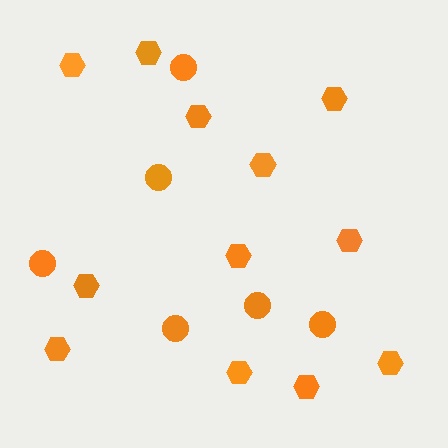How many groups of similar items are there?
There are 2 groups: one group of hexagons (12) and one group of circles (6).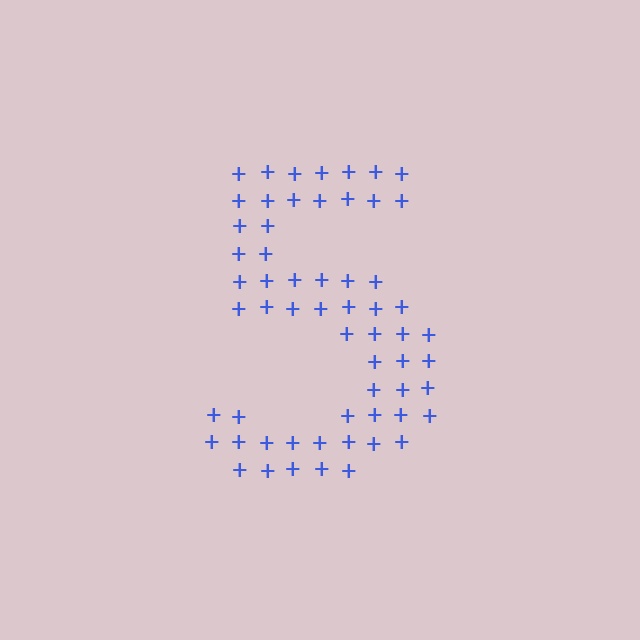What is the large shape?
The large shape is the digit 5.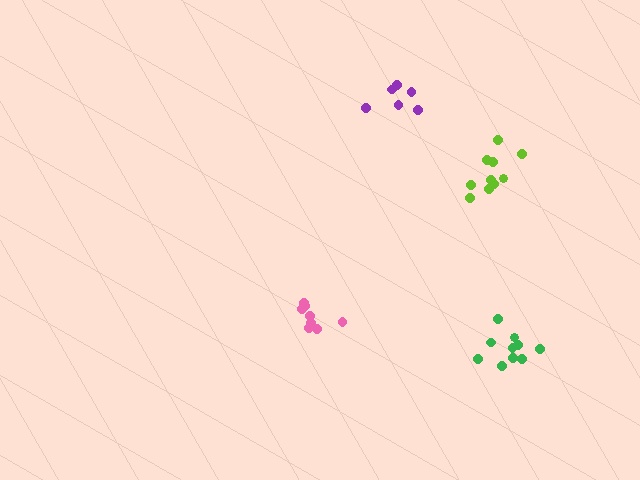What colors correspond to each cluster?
The clusters are colored: pink, purple, lime, green.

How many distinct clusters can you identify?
There are 4 distinct clusters.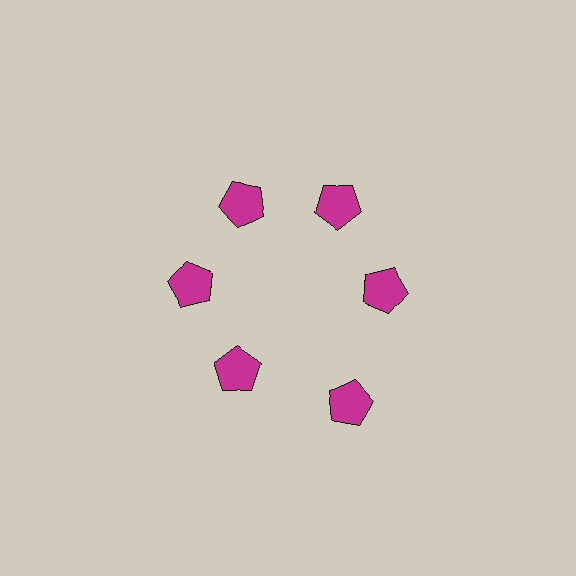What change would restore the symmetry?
The symmetry would be restored by moving it inward, back onto the ring so that all 6 pentagons sit at equal angles and equal distance from the center.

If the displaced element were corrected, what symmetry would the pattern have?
It would have 6-fold rotational symmetry — the pattern would map onto itself every 60 degrees.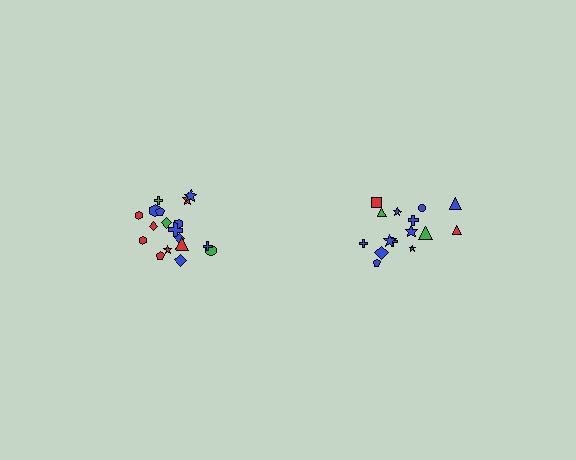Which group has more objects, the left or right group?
The left group.